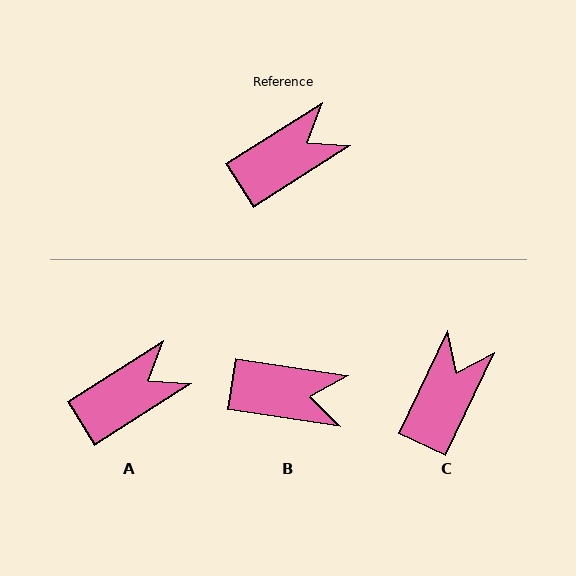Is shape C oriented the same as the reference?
No, it is off by about 32 degrees.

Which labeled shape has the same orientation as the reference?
A.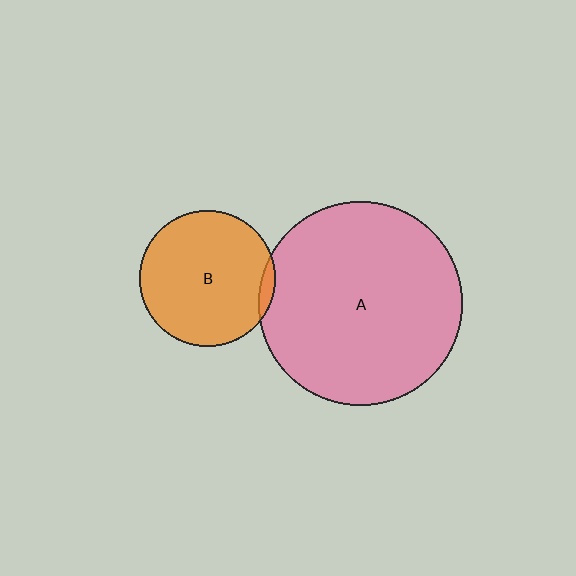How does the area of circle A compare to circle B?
Approximately 2.3 times.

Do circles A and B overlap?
Yes.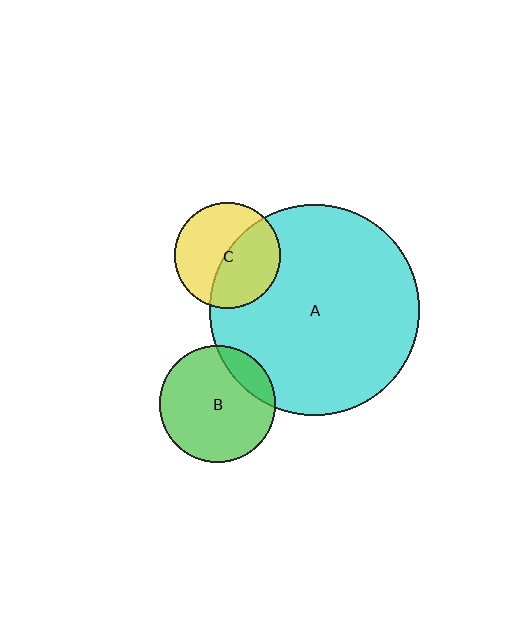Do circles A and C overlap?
Yes.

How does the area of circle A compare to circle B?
Approximately 3.3 times.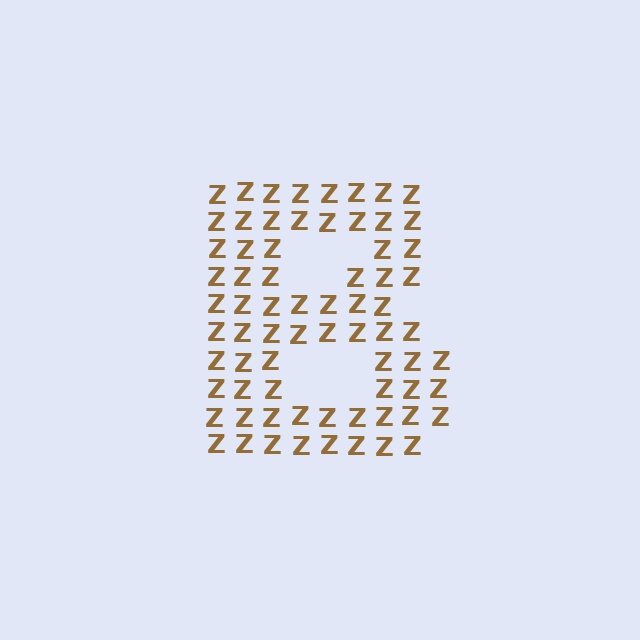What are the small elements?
The small elements are letter Z's.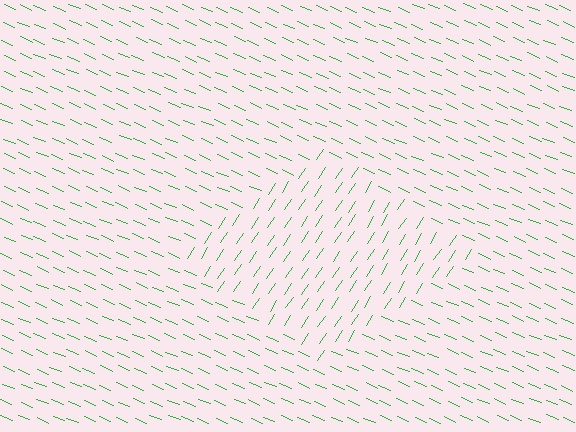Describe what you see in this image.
The image is filled with small green line segments. A diamond region in the image has lines oriented differently from the surrounding lines, creating a visible texture boundary.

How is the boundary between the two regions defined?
The boundary is defined purely by a change in line orientation (approximately 80 degrees difference). All lines are the same color and thickness.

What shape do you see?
I see a diamond.